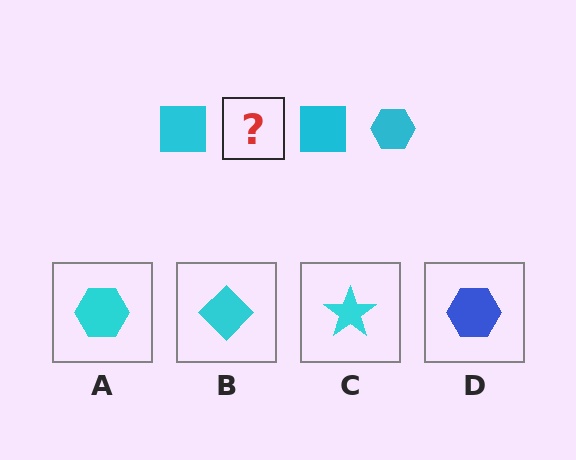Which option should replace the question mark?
Option A.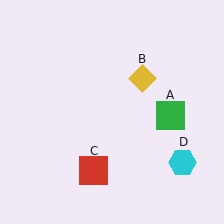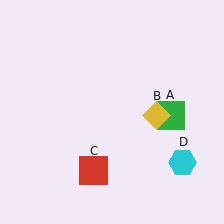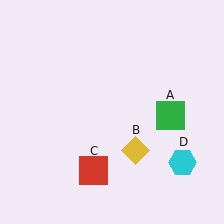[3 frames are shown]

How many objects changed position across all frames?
1 object changed position: yellow diamond (object B).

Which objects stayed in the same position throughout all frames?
Green square (object A) and red square (object C) and cyan hexagon (object D) remained stationary.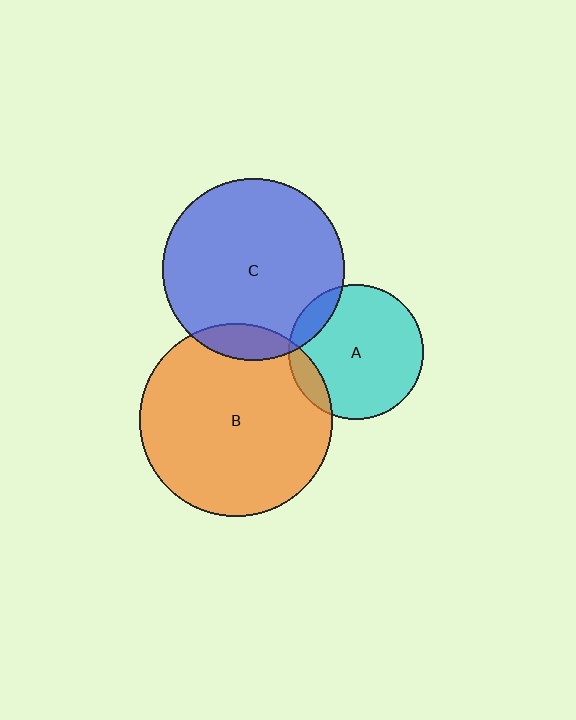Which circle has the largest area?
Circle B (orange).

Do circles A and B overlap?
Yes.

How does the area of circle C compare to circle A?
Approximately 1.8 times.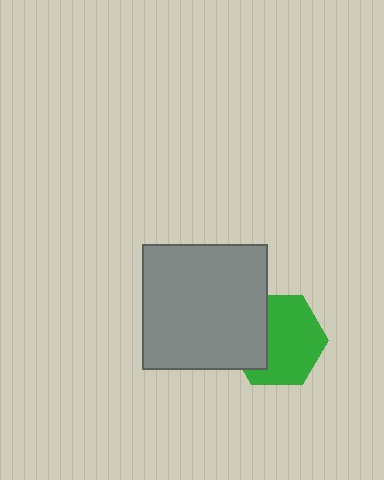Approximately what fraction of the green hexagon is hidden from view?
Roughly 33% of the green hexagon is hidden behind the gray square.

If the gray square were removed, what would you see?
You would see the complete green hexagon.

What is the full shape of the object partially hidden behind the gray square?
The partially hidden object is a green hexagon.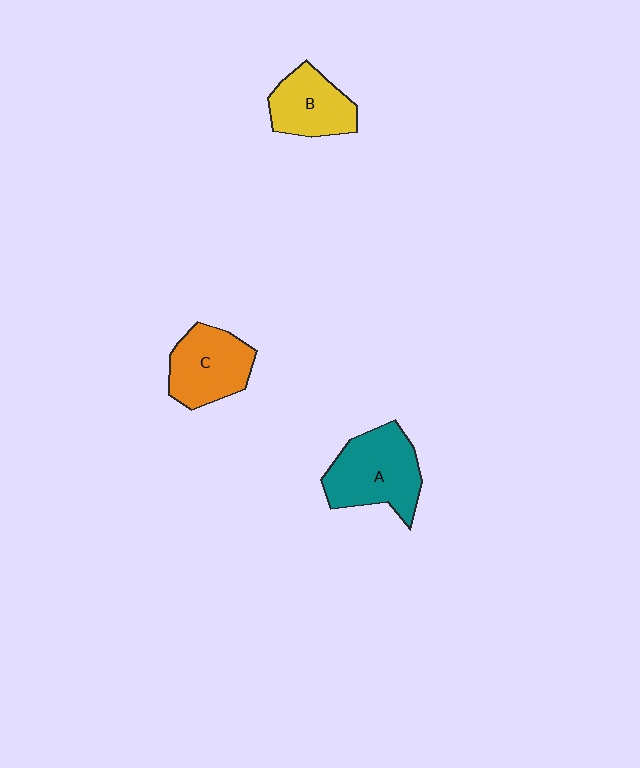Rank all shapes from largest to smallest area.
From largest to smallest: A (teal), C (orange), B (yellow).